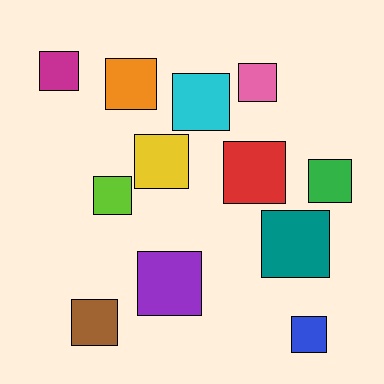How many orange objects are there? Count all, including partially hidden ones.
There is 1 orange object.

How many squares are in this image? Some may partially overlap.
There are 12 squares.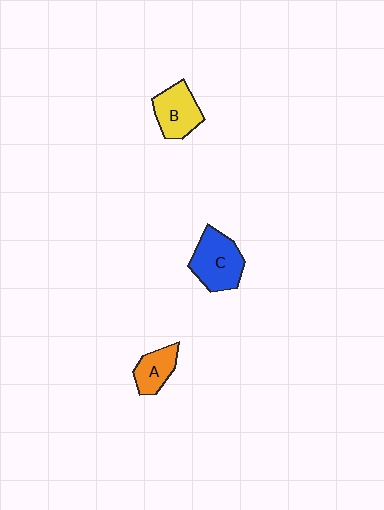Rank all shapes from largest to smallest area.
From largest to smallest: C (blue), B (yellow), A (orange).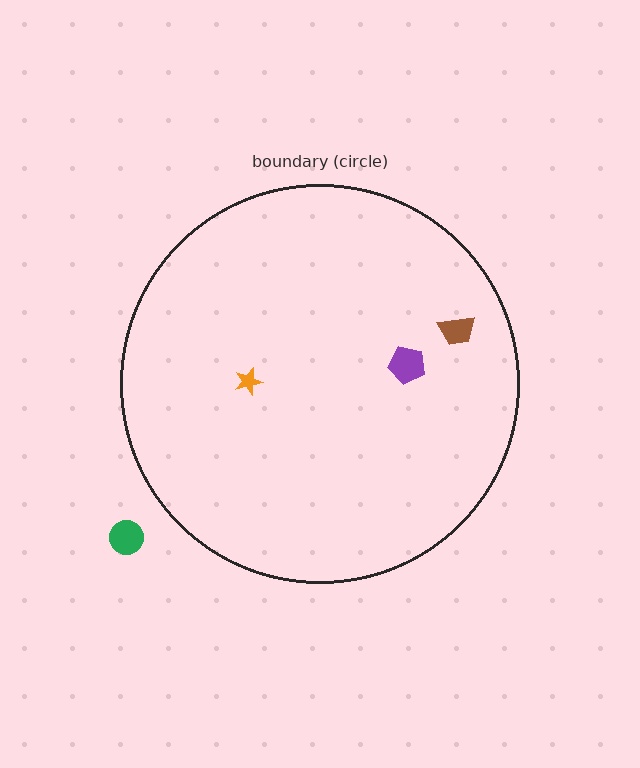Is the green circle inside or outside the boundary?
Outside.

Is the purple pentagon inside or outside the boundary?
Inside.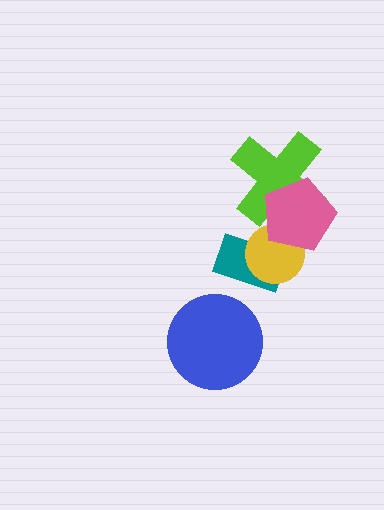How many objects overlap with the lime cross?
1 object overlaps with the lime cross.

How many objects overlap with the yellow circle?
2 objects overlap with the yellow circle.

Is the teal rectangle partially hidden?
Yes, it is partially covered by another shape.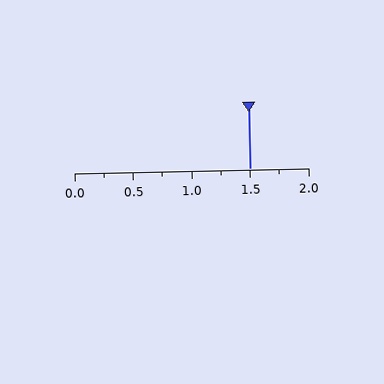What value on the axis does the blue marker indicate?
The marker indicates approximately 1.5.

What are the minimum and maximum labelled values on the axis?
The axis runs from 0.0 to 2.0.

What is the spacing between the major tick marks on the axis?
The major ticks are spaced 0.5 apart.